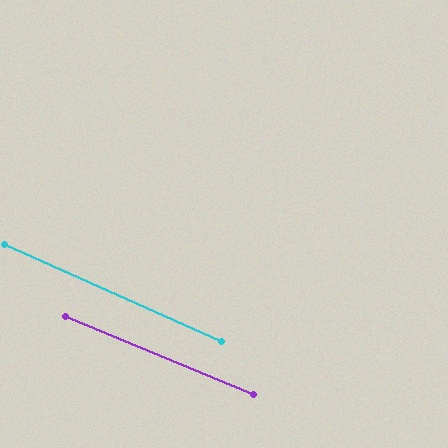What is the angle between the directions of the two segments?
Approximately 2 degrees.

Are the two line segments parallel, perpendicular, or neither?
Parallel — their directions differ by only 1.6°.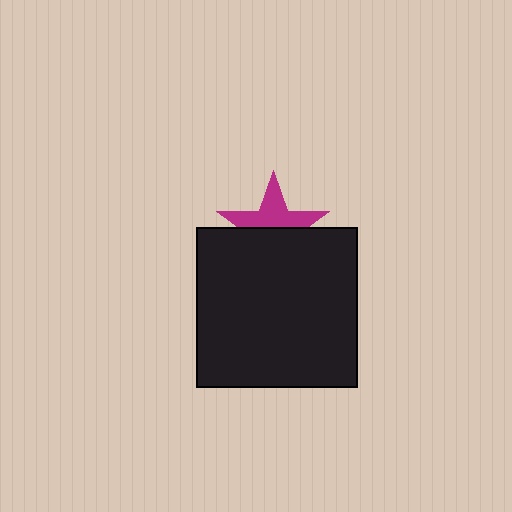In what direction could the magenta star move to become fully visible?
The magenta star could move up. That would shift it out from behind the black square entirely.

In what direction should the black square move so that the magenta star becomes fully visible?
The black square should move down. That is the shortest direction to clear the overlap and leave the magenta star fully visible.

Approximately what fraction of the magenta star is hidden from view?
Roughly 50% of the magenta star is hidden behind the black square.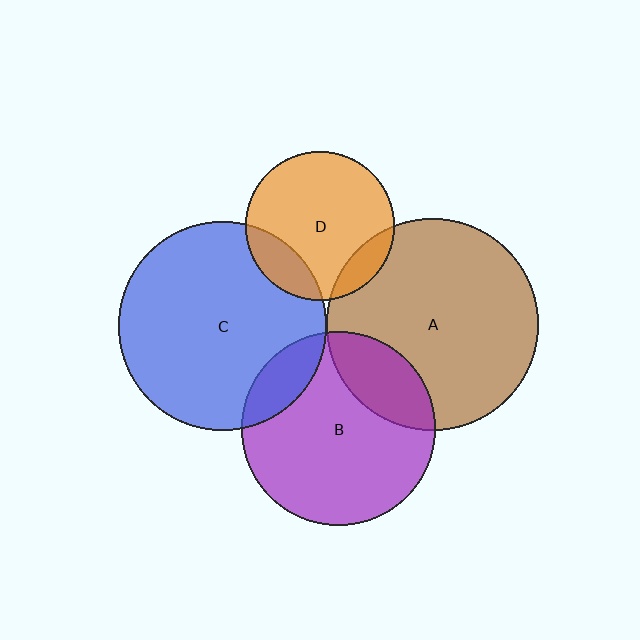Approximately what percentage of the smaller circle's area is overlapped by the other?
Approximately 5%.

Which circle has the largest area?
Circle A (brown).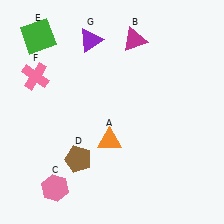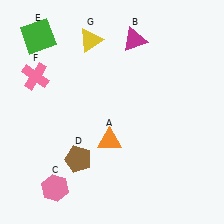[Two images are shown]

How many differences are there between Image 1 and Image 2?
There is 1 difference between the two images.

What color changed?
The triangle (G) changed from purple in Image 1 to yellow in Image 2.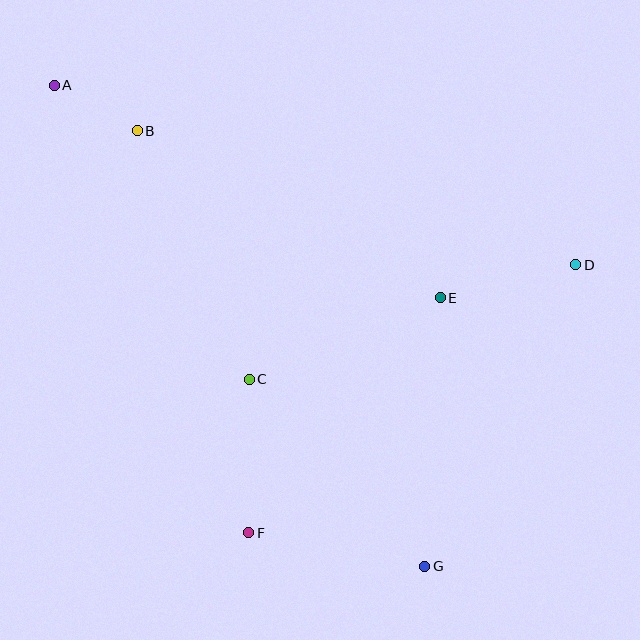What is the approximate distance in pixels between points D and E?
The distance between D and E is approximately 139 pixels.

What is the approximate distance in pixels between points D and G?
The distance between D and G is approximately 337 pixels.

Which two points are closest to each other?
Points A and B are closest to each other.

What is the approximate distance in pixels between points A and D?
The distance between A and D is approximately 552 pixels.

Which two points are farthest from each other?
Points A and G are farthest from each other.